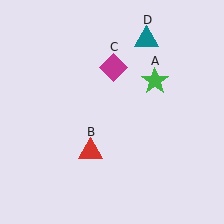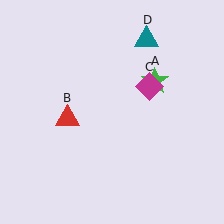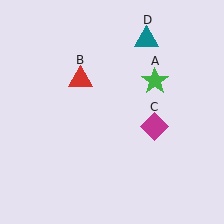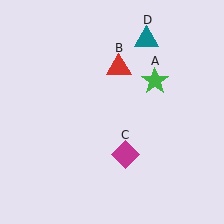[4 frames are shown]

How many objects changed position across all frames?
2 objects changed position: red triangle (object B), magenta diamond (object C).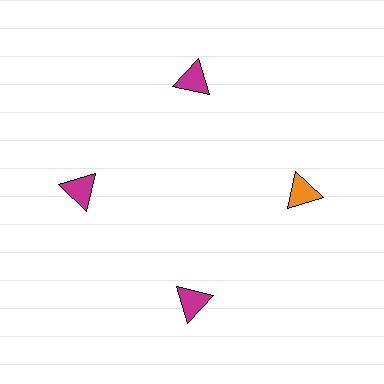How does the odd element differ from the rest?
It has a different color: orange instead of magenta.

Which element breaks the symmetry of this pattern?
The orange triangle at roughly the 3 o'clock position breaks the symmetry. All other shapes are magenta triangles.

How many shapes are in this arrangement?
There are 4 shapes arranged in a ring pattern.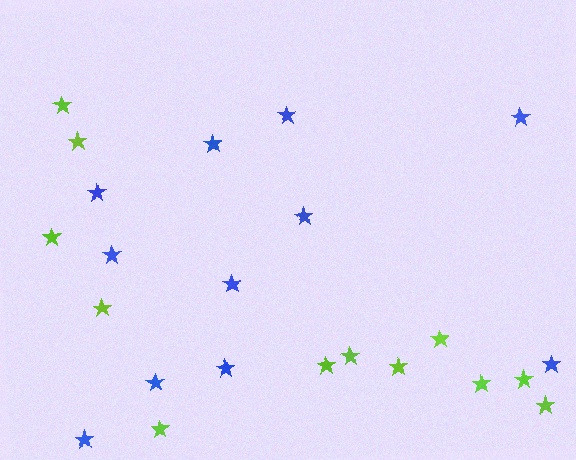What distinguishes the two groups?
There are 2 groups: one group of lime stars (12) and one group of blue stars (11).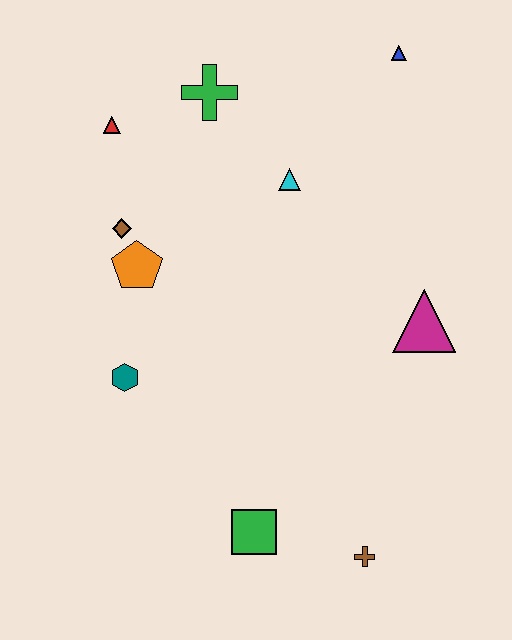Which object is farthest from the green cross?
The brown cross is farthest from the green cross.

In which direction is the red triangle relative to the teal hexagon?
The red triangle is above the teal hexagon.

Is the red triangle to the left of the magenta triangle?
Yes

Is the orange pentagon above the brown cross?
Yes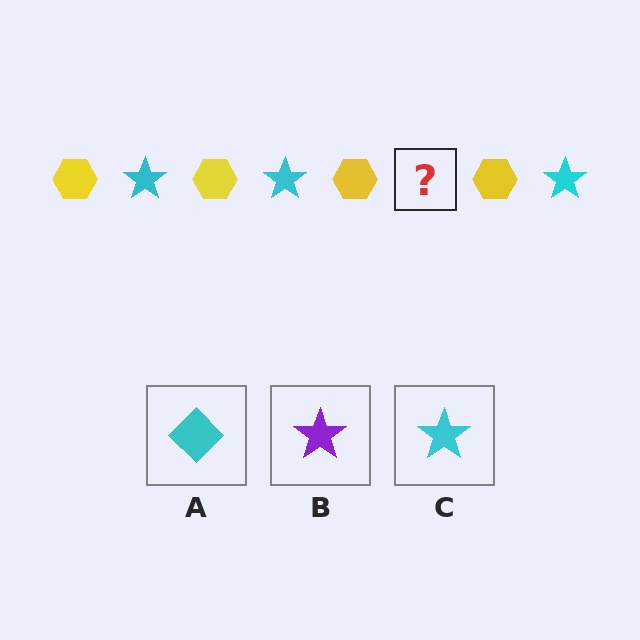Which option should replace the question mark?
Option C.